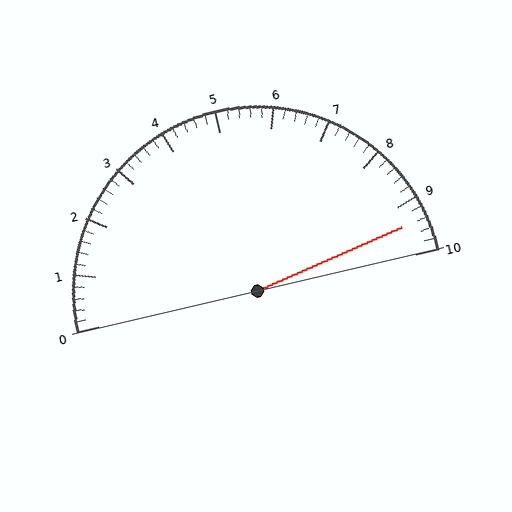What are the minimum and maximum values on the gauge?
The gauge ranges from 0 to 10.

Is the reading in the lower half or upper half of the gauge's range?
The reading is in the upper half of the range (0 to 10).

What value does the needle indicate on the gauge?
The needle indicates approximately 9.4.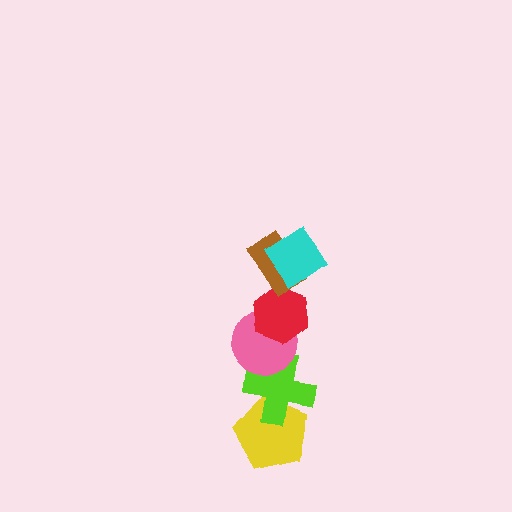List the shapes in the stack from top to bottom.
From top to bottom: the cyan diamond, the brown rectangle, the red hexagon, the pink circle, the lime cross, the yellow pentagon.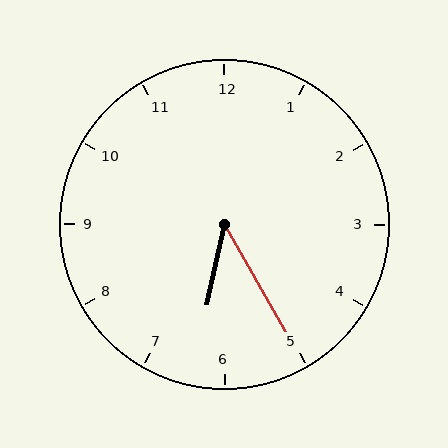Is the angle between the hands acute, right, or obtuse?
It is acute.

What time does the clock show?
6:25.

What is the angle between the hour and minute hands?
Approximately 42 degrees.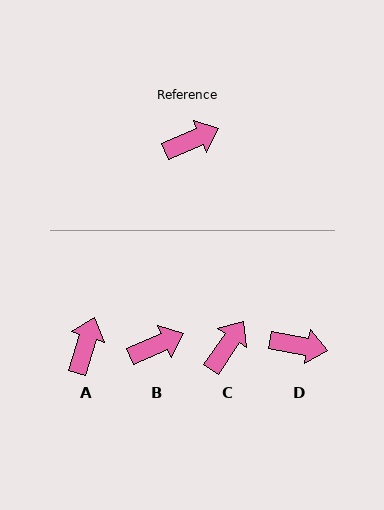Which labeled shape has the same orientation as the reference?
B.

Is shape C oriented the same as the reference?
No, it is off by about 32 degrees.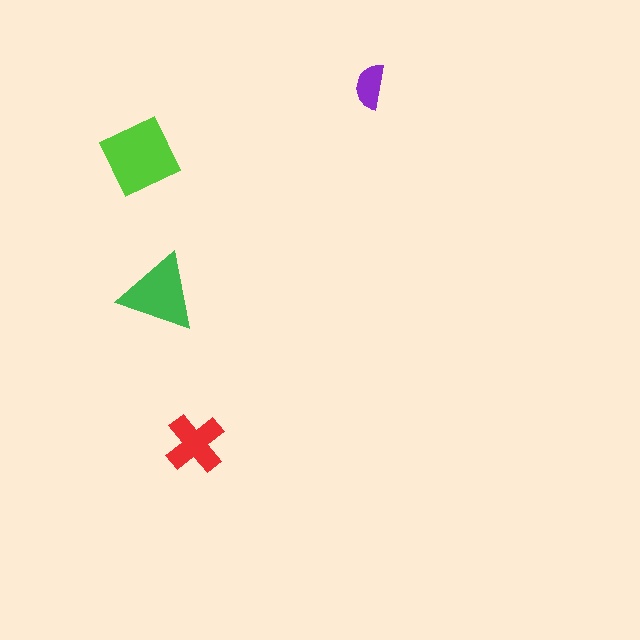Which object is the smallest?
The purple semicircle.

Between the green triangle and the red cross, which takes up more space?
The green triangle.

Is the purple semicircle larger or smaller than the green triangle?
Smaller.